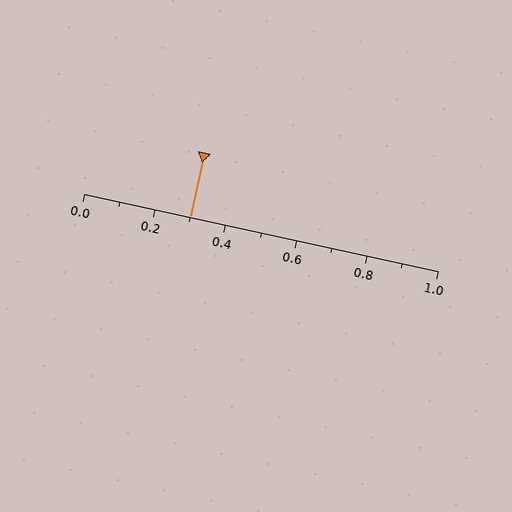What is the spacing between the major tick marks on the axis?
The major ticks are spaced 0.2 apart.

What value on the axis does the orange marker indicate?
The marker indicates approximately 0.3.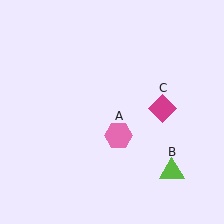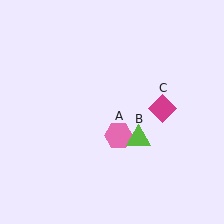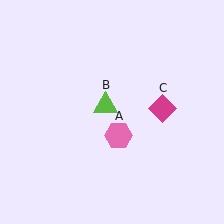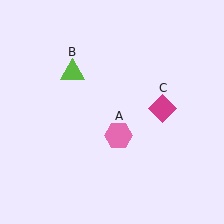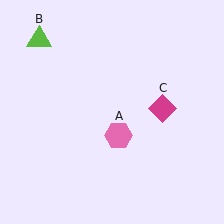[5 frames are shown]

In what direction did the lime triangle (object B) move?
The lime triangle (object B) moved up and to the left.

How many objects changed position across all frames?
1 object changed position: lime triangle (object B).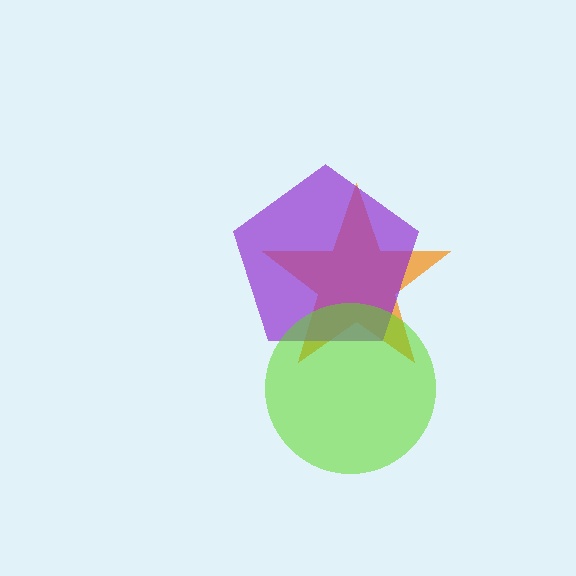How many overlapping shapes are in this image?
There are 3 overlapping shapes in the image.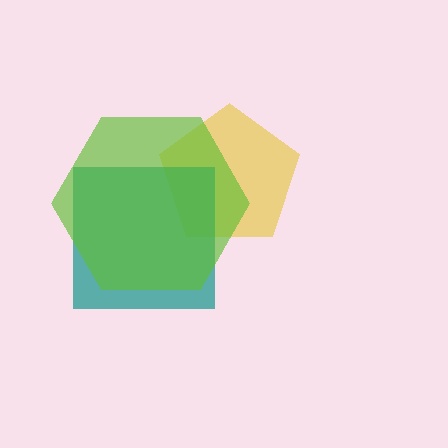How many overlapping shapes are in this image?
There are 3 overlapping shapes in the image.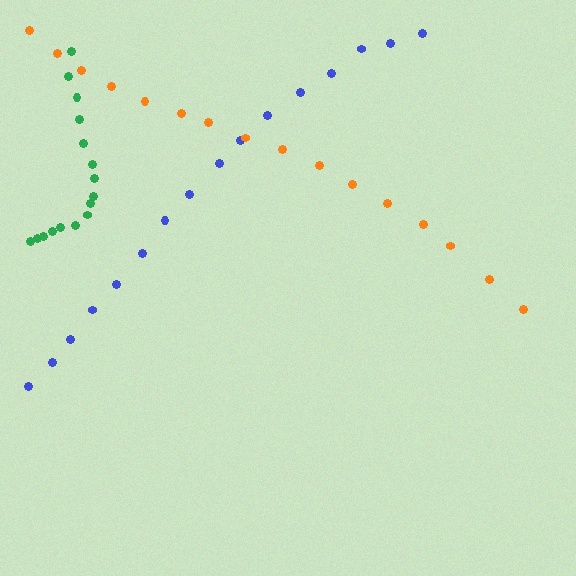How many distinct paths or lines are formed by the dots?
There are 3 distinct paths.